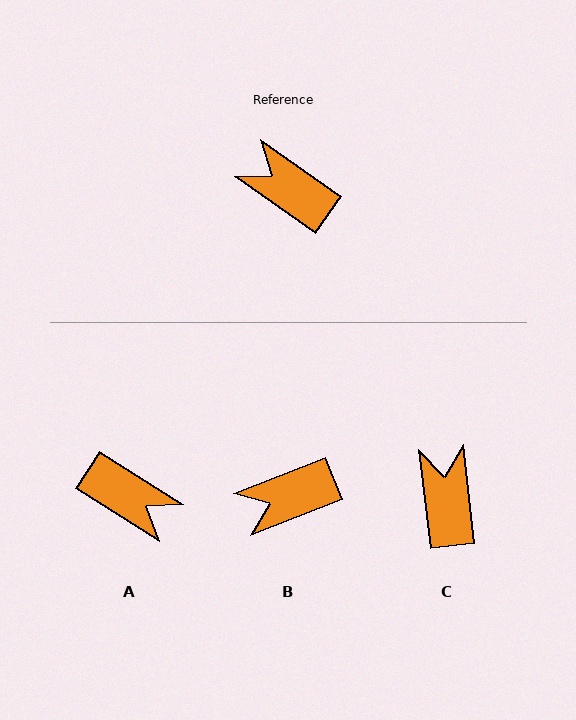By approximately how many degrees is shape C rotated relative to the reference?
Approximately 49 degrees clockwise.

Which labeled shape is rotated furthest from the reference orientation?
A, about 177 degrees away.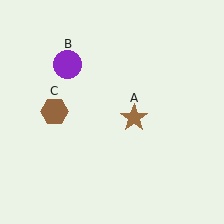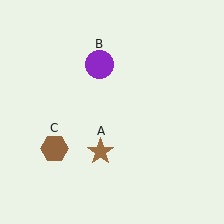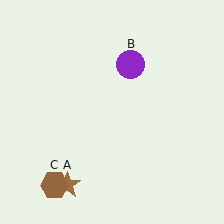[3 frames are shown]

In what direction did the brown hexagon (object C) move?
The brown hexagon (object C) moved down.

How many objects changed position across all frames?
3 objects changed position: brown star (object A), purple circle (object B), brown hexagon (object C).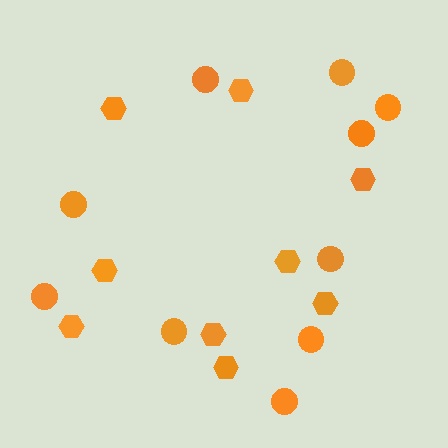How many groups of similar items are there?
There are 2 groups: one group of circles (10) and one group of hexagons (9).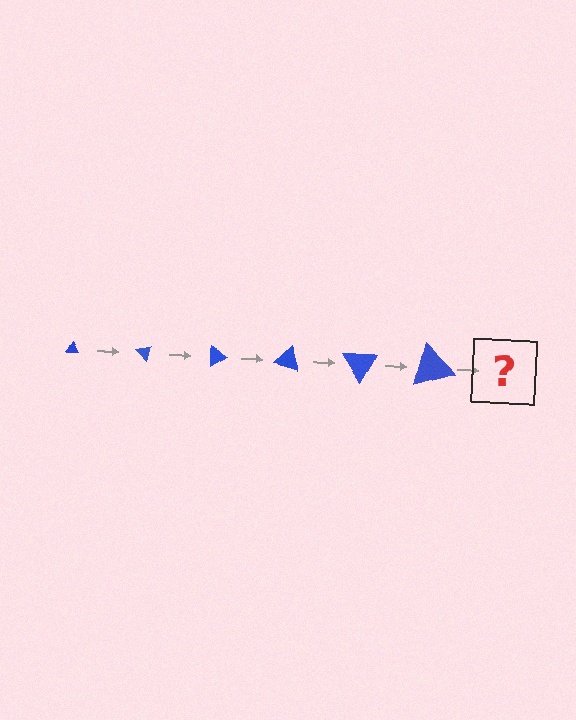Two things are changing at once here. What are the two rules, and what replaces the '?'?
The two rules are that the triangle grows larger each step and it rotates 45 degrees each step. The '?' should be a triangle, larger than the previous one and rotated 270 degrees from the start.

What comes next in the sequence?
The next element should be a triangle, larger than the previous one and rotated 270 degrees from the start.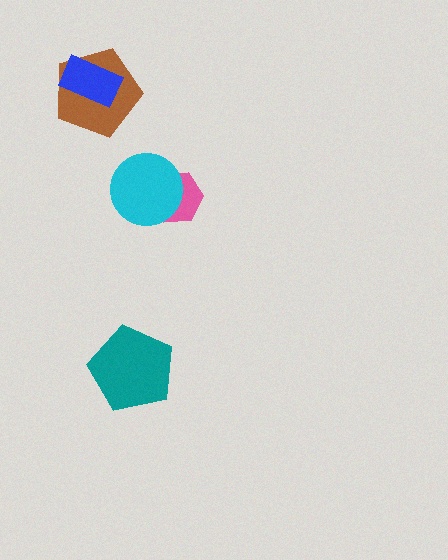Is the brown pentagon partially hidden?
Yes, it is partially covered by another shape.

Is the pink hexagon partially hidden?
Yes, it is partially covered by another shape.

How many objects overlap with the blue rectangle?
1 object overlaps with the blue rectangle.